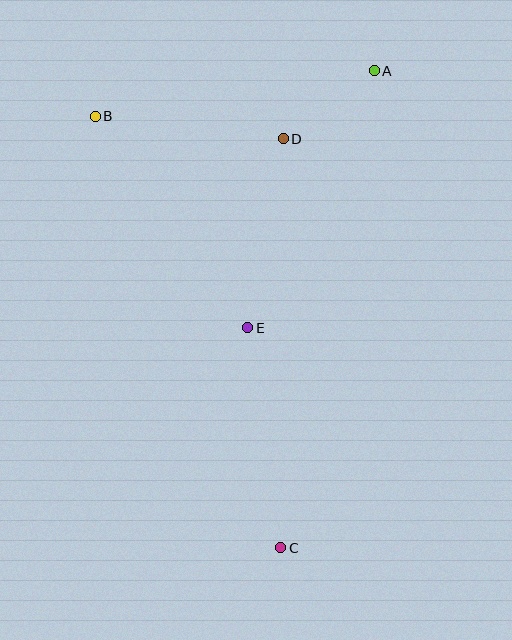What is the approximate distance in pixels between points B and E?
The distance between B and E is approximately 261 pixels.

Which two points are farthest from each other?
Points A and C are farthest from each other.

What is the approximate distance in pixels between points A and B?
The distance between A and B is approximately 282 pixels.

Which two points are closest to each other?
Points A and D are closest to each other.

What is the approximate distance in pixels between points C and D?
The distance between C and D is approximately 409 pixels.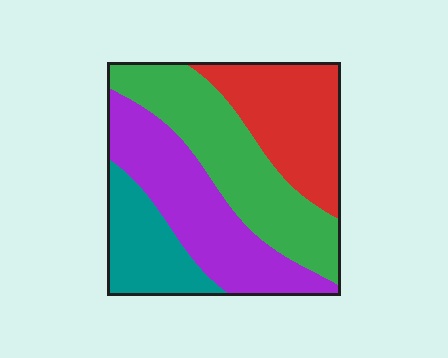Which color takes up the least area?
Teal, at roughly 15%.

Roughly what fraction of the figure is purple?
Purple covers 29% of the figure.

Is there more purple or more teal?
Purple.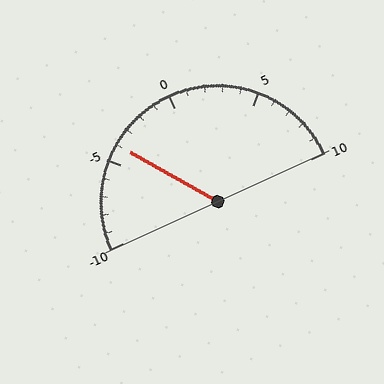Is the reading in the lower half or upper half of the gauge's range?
The reading is in the lower half of the range (-10 to 10).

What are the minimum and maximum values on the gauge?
The gauge ranges from -10 to 10.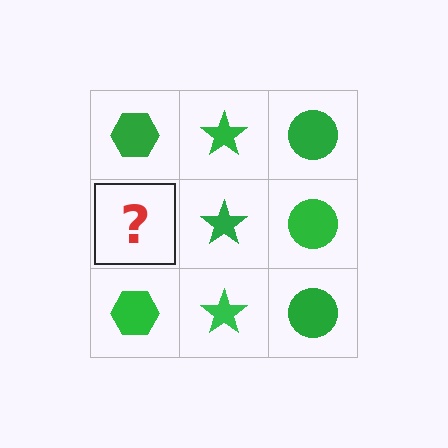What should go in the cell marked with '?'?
The missing cell should contain a green hexagon.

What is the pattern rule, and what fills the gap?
The rule is that each column has a consistent shape. The gap should be filled with a green hexagon.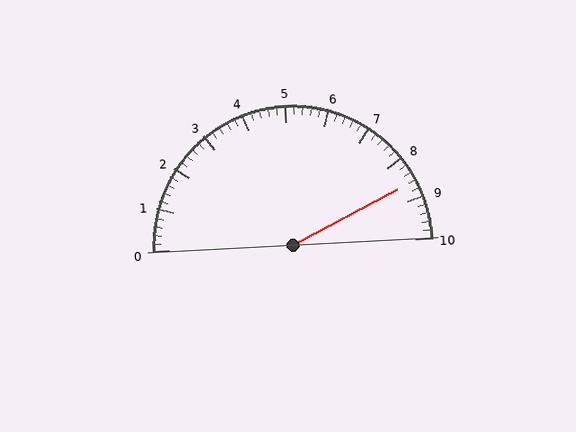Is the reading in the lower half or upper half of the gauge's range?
The reading is in the upper half of the range (0 to 10).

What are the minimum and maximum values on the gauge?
The gauge ranges from 0 to 10.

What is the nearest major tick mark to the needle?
The nearest major tick mark is 9.